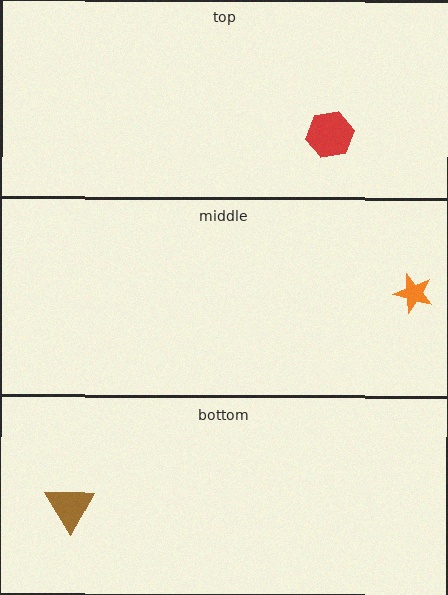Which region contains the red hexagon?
The top region.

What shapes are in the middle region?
The orange star.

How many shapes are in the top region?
1.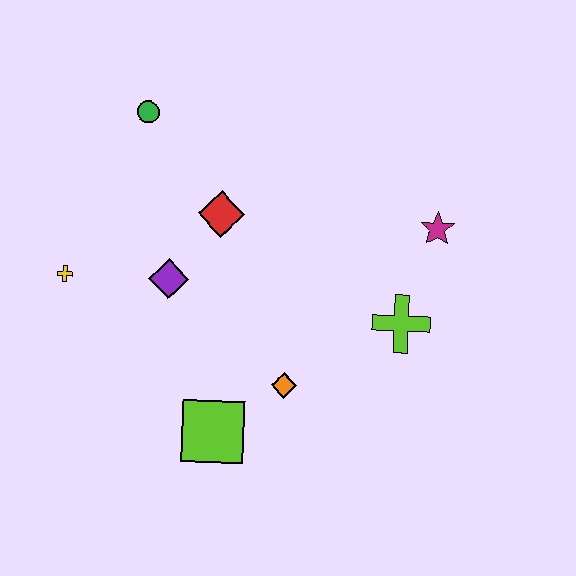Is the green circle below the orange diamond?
No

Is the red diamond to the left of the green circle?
No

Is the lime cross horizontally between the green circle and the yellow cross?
No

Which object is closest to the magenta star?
The lime cross is closest to the magenta star.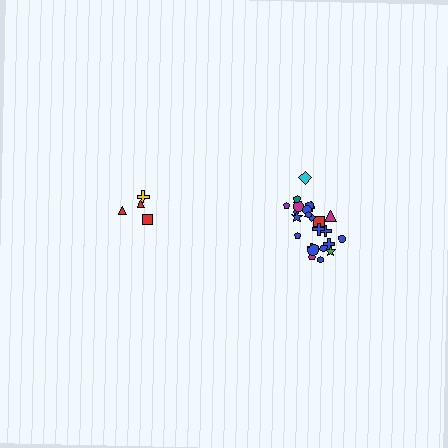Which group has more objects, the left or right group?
The right group.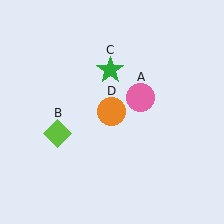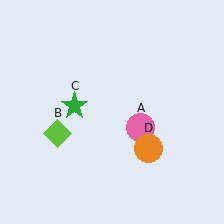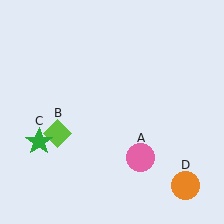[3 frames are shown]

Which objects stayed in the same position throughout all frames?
Lime diamond (object B) remained stationary.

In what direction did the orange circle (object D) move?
The orange circle (object D) moved down and to the right.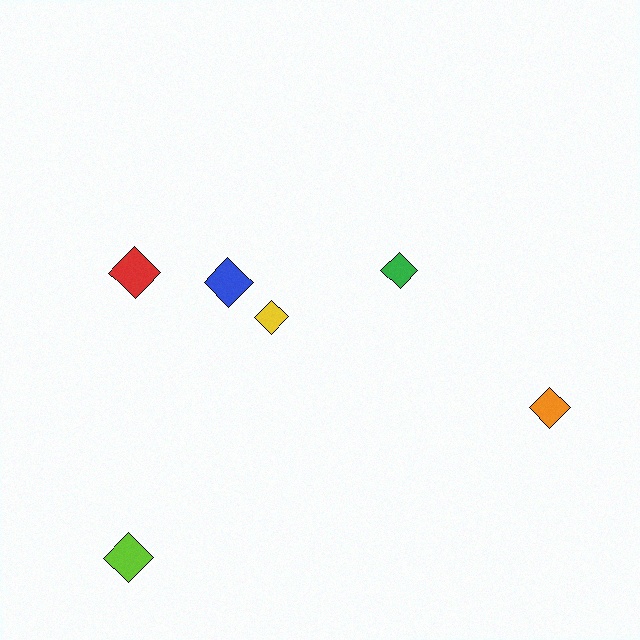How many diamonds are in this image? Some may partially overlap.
There are 6 diamonds.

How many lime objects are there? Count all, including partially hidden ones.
There is 1 lime object.